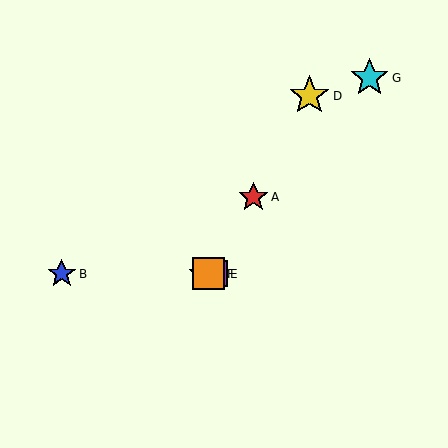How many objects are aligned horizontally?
4 objects (B, C, E, F) are aligned horizontally.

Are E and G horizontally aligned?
No, E is at y≈274 and G is at y≈78.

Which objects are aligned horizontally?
Objects B, C, E, F are aligned horizontally.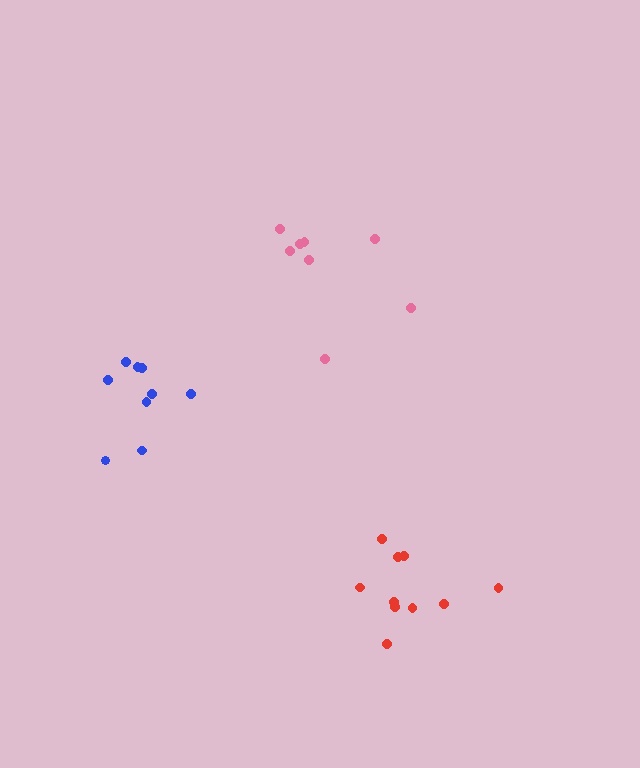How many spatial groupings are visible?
There are 3 spatial groupings.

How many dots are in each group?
Group 1: 8 dots, Group 2: 9 dots, Group 3: 10 dots (27 total).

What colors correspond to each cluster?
The clusters are colored: pink, blue, red.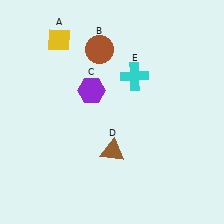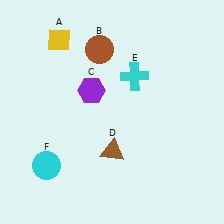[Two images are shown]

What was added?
A cyan circle (F) was added in Image 2.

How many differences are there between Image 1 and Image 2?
There is 1 difference between the two images.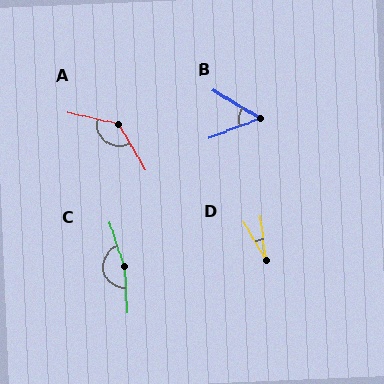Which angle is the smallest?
D, at approximately 23 degrees.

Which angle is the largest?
C, at approximately 164 degrees.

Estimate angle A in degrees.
Approximately 133 degrees.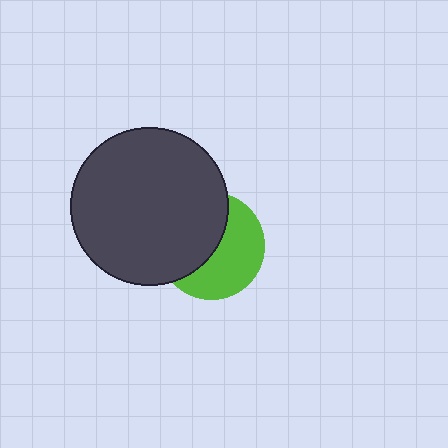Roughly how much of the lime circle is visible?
About half of it is visible (roughly 50%).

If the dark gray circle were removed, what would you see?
You would see the complete lime circle.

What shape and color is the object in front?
The object in front is a dark gray circle.